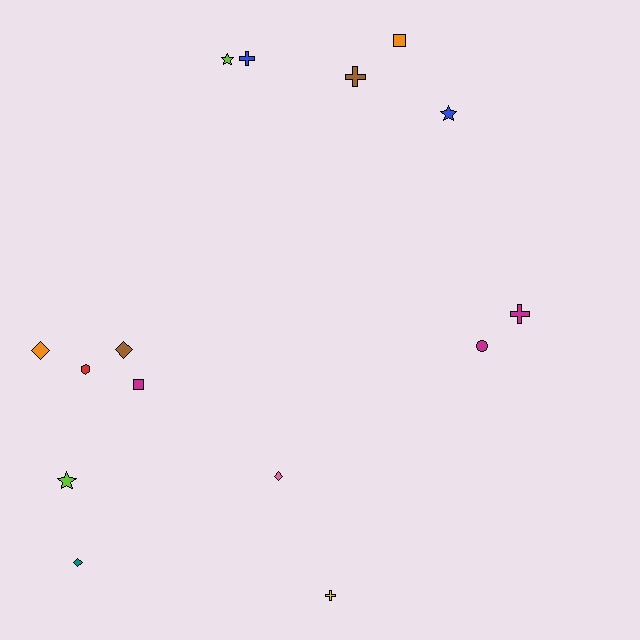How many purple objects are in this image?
There are no purple objects.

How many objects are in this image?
There are 15 objects.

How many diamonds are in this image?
There are 4 diamonds.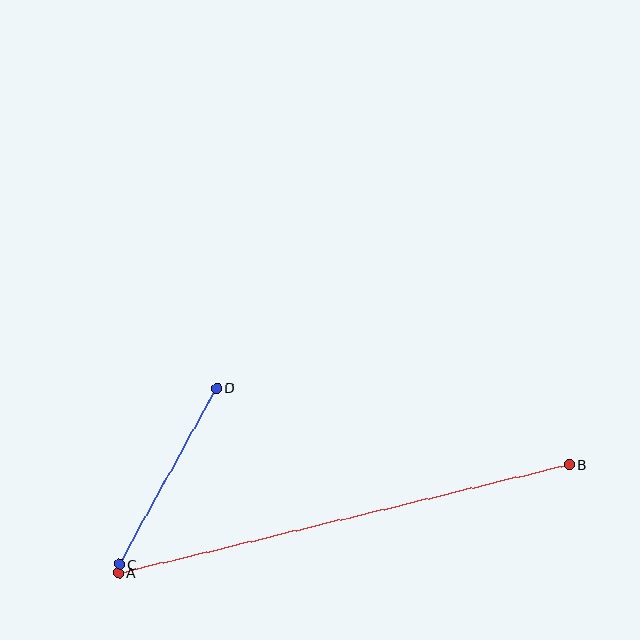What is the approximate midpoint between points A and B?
The midpoint is at approximately (344, 519) pixels.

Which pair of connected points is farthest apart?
Points A and B are farthest apart.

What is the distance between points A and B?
The distance is approximately 464 pixels.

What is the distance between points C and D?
The distance is approximately 201 pixels.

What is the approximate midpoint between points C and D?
The midpoint is at approximately (168, 476) pixels.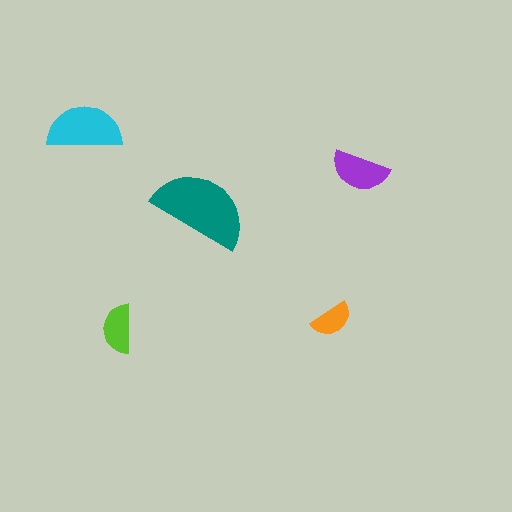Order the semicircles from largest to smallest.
the teal one, the cyan one, the purple one, the lime one, the orange one.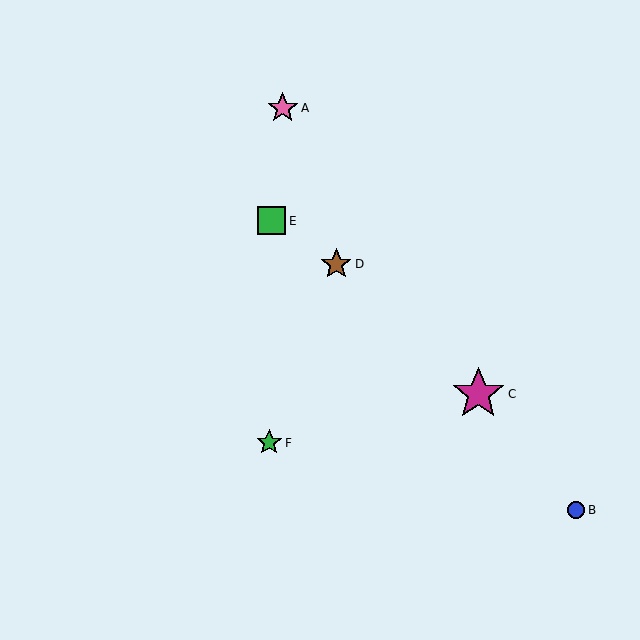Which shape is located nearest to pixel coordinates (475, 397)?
The magenta star (labeled C) at (478, 394) is nearest to that location.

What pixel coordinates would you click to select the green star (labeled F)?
Click at (269, 443) to select the green star F.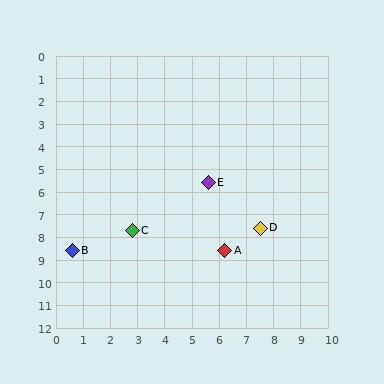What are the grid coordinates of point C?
Point C is at approximately (2.8, 7.7).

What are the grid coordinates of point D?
Point D is at approximately (7.5, 7.6).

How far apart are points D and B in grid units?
Points D and B are about 7.0 grid units apart.